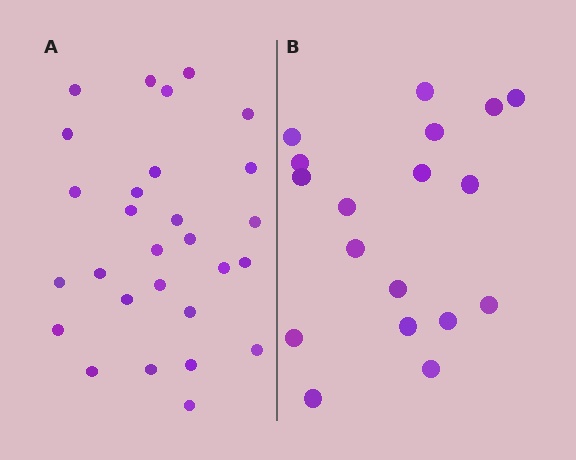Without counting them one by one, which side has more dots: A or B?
Region A (the left region) has more dots.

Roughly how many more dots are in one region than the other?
Region A has roughly 10 or so more dots than region B.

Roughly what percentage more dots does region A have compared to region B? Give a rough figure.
About 55% more.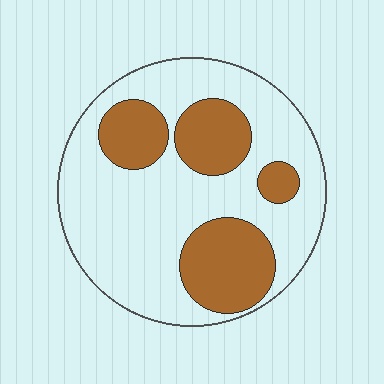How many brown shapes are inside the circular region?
4.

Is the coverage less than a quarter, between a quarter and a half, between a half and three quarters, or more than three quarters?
Between a quarter and a half.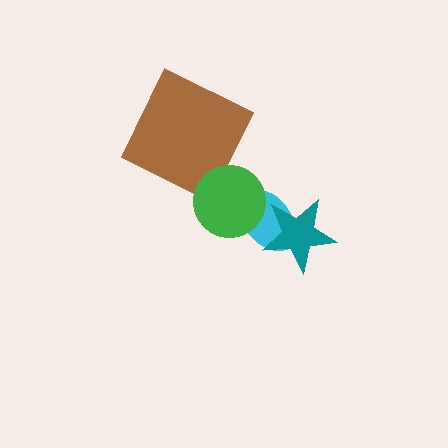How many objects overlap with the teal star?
1 object overlaps with the teal star.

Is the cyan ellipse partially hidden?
Yes, it is partially covered by another shape.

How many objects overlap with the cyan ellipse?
2 objects overlap with the cyan ellipse.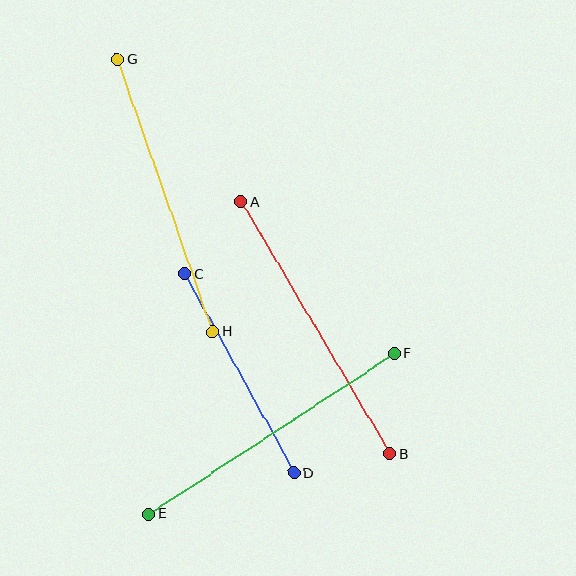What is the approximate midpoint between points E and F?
The midpoint is at approximately (272, 433) pixels.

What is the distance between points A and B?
The distance is approximately 293 pixels.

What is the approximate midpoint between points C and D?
The midpoint is at approximately (239, 373) pixels.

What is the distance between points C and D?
The distance is approximately 227 pixels.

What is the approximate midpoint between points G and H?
The midpoint is at approximately (165, 196) pixels.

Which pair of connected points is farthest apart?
Points E and F are farthest apart.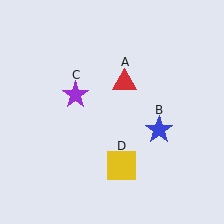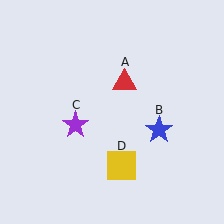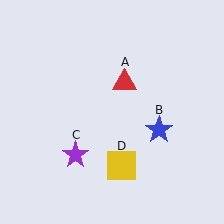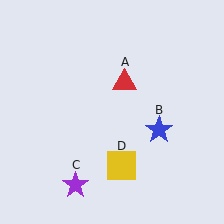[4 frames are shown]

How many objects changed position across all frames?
1 object changed position: purple star (object C).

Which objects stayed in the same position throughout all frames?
Red triangle (object A) and blue star (object B) and yellow square (object D) remained stationary.